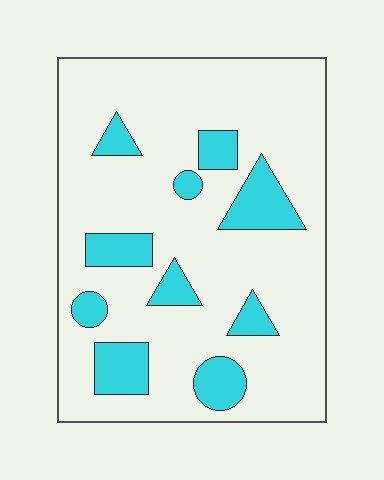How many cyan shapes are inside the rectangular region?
10.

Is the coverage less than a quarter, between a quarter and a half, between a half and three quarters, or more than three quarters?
Less than a quarter.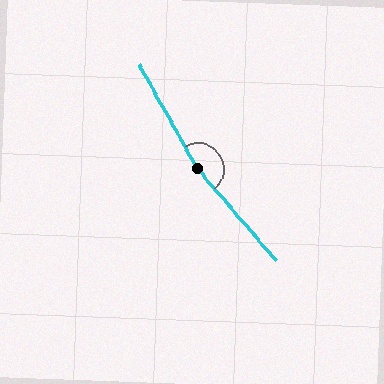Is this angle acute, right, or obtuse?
It is obtuse.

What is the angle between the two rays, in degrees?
Approximately 168 degrees.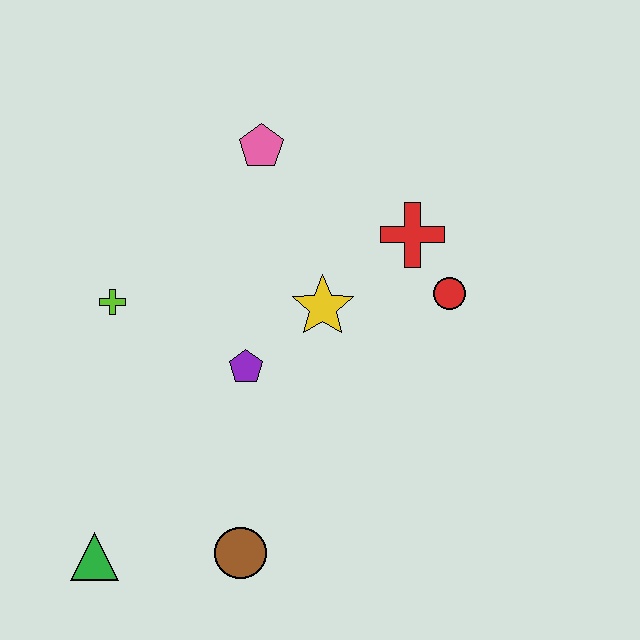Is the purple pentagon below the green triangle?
No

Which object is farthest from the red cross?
The green triangle is farthest from the red cross.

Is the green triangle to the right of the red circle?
No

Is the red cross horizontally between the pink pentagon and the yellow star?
No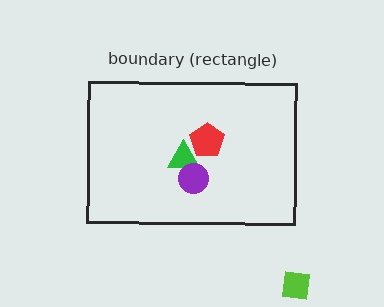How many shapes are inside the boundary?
3 inside, 1 outside.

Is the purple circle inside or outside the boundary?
Inside.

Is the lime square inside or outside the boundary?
Outside.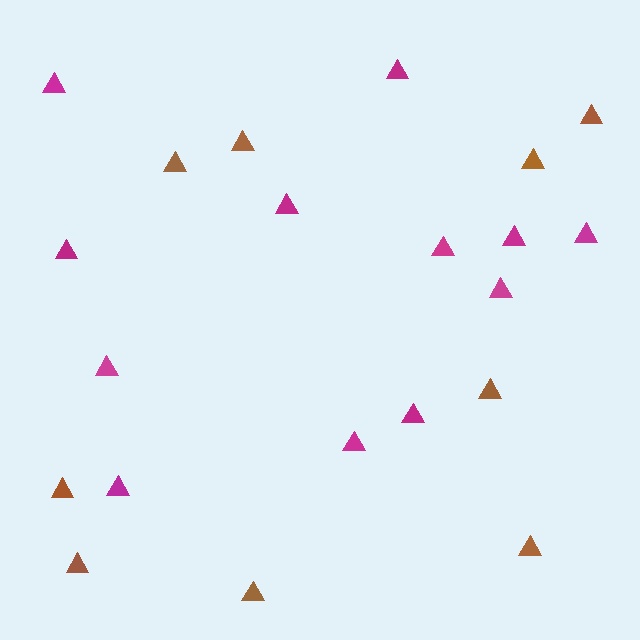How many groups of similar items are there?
There are 2 groups: one group of magenta triangles (12) and one group of brown triangles (9).